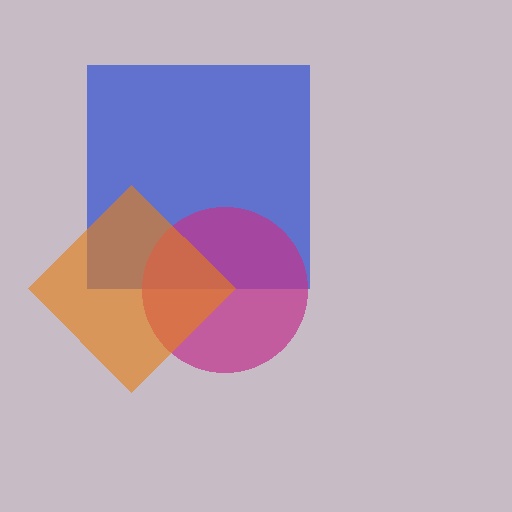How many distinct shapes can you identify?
There are 3 distinct shapes: a blue square, a magenta circle, an orange diamond.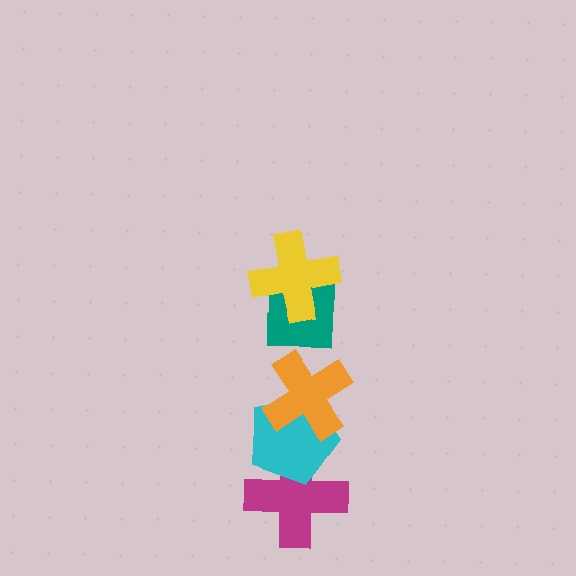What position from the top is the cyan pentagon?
The cyan pentagon is 4th from the top.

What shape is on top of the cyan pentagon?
The orange cross is on top of the cyan pentagon.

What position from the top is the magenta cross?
The magenta cross is 5th from the top.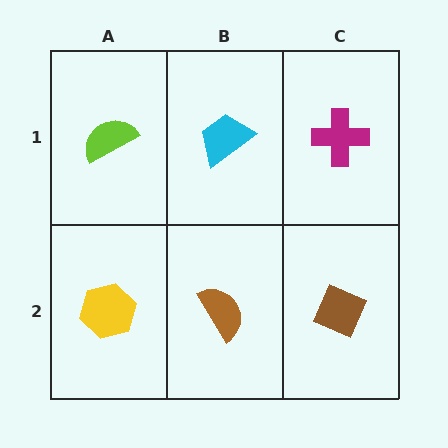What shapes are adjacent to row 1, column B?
A brown semicircle (row 2, column B), a lime semicircle (row 1, column A), a magenta cross (row 1, column C).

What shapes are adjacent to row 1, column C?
A brown diamond (row 2, column C), a cyan trapezoid (row 1, column B).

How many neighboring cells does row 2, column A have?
2.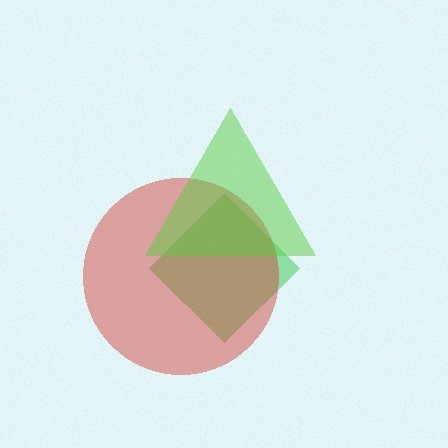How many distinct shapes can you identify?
There are 3 distinct shapes: a green diamond, a red circle, a lime triangle.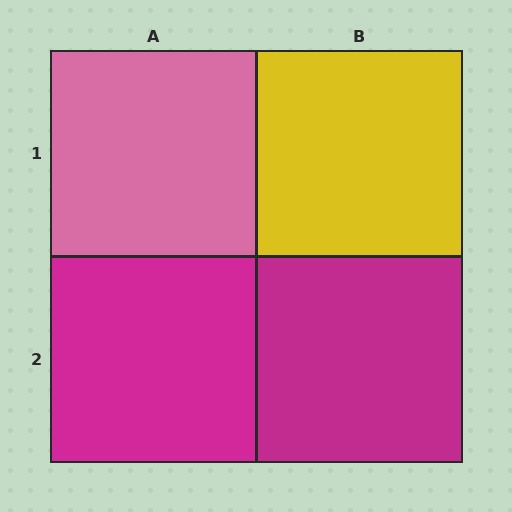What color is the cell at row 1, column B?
Yellow.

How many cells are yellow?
1 cell is yellow.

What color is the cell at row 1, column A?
Pink.